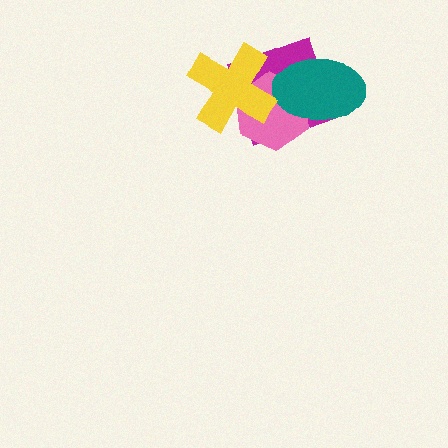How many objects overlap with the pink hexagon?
3 objects overlap with the pink hexagon.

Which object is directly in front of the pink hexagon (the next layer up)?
The teal ellipse is directly in front of the pink hexagon.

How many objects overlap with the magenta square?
3 objects overlap with the magenta square.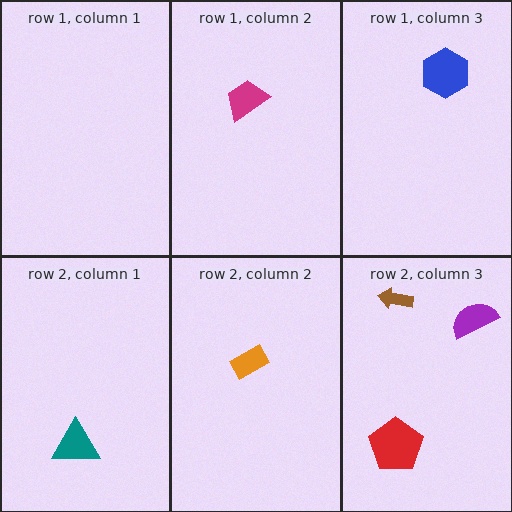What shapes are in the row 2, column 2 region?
The orange rectangle.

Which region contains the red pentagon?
The row 2, column 3 region.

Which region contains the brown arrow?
The row 2, column 3 region.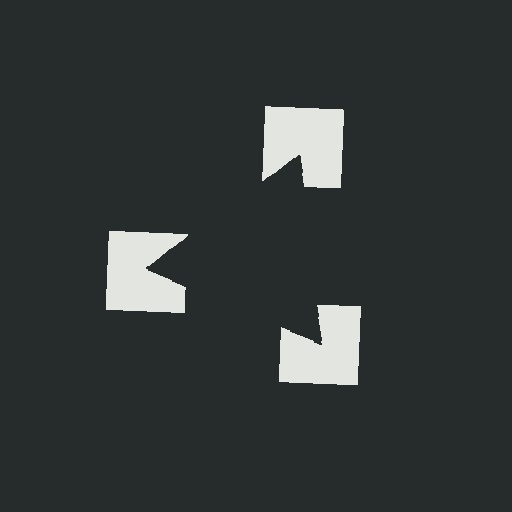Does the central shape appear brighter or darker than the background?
It typically appears slightly darker than the background, even though no actual brightness change is drawn.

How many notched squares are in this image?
There are 3 — one at each vertex of the illusory triangle.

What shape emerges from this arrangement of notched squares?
An illusory triangle — its edges are inferred from the aligned wedge cuts in the notched squares, not physically drawn.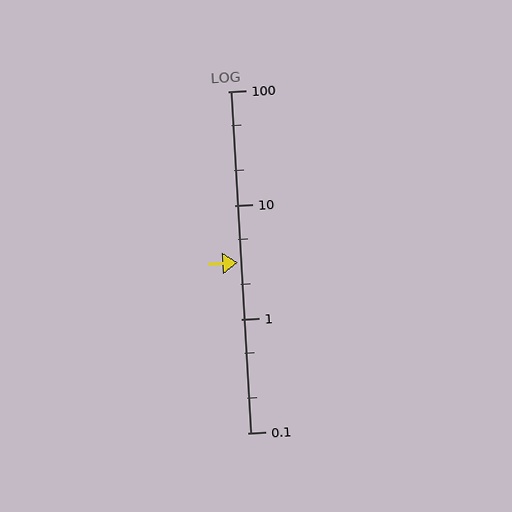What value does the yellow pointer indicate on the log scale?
The pointer indicates approximately 3.1.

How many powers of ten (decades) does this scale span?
The scale spans 3 decades, from 0.1 to 100.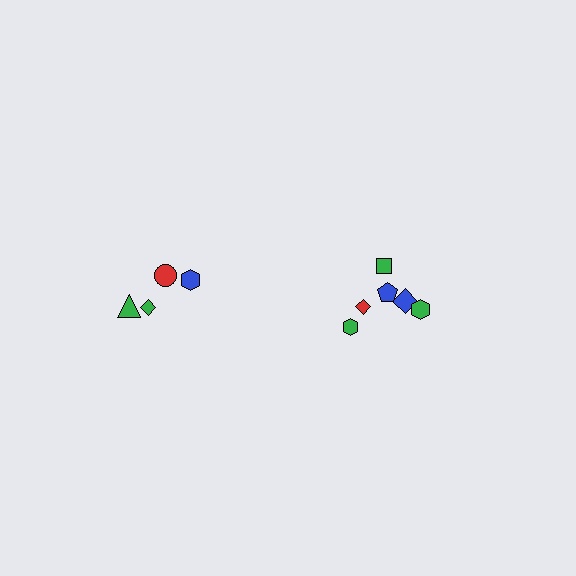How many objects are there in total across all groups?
There are 10 objects.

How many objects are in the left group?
There are 4 objects.